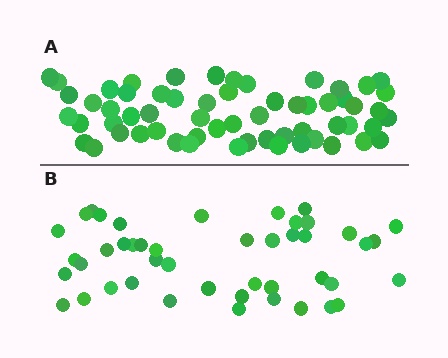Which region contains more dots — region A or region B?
Region A (the top region) has more dots.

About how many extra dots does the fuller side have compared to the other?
Region A has approximately 15 more dots than region B.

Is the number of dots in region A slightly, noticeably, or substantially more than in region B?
Region A has noticeably more, but not dramatically so. The ratio is roughly 1.3 to 1.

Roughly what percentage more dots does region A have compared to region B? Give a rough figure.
About 35% more.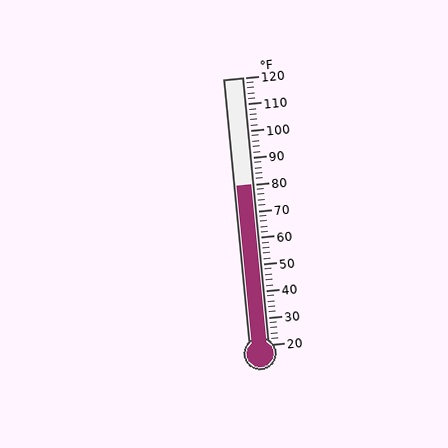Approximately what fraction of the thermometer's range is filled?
The thermometer is filled to approximately 60% of its range.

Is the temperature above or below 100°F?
The temperature is below 100°F.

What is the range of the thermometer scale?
The thermometer scale ranges from 20°F to 120°F.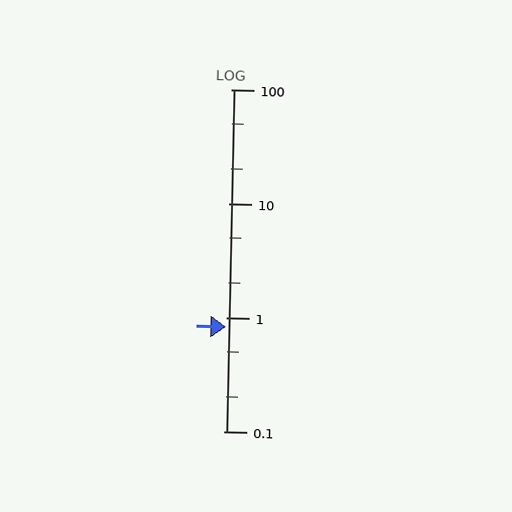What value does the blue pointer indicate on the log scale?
The pointer indicates approximately 0.83.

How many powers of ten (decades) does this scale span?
The scale spans 3 decades, from 0.1 to 100.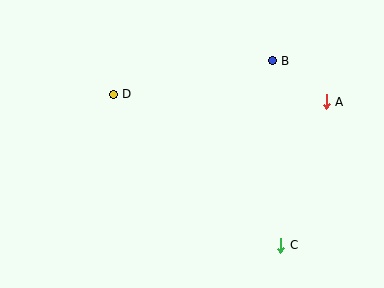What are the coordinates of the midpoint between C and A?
The midpoint between C and A is at (304, 174).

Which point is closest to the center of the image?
Point D at (113, 94) is closest to the center.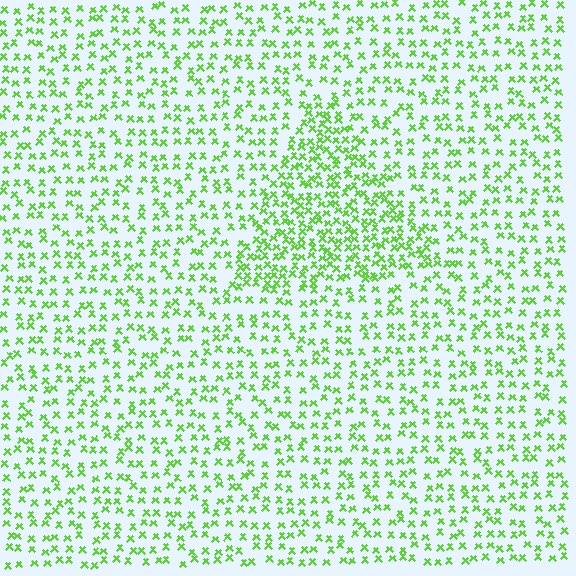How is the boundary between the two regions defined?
The boundary is defined by a change in element density (approximately 1.9x ratio). All elements are the same color, size, and shape.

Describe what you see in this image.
The image contains small lime elements arranged at two different densities. A triangle-shaped region is visible where the elements are more densely packed than the surrounding area.